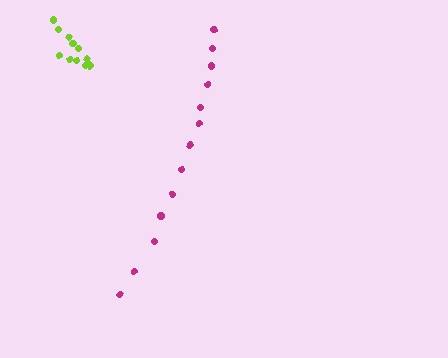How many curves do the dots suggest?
There are 2 distinct paths.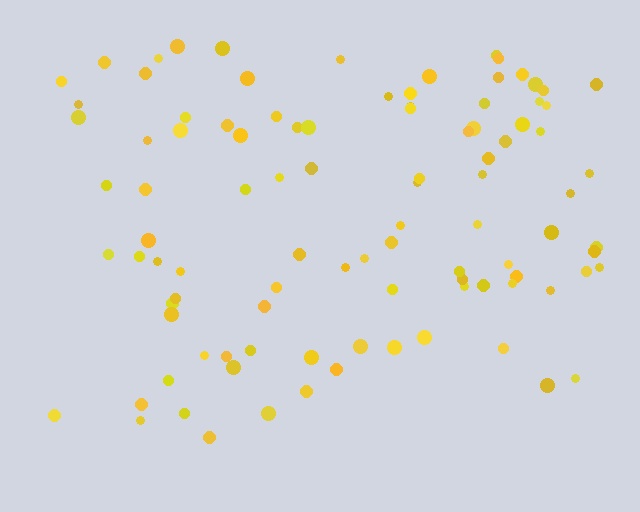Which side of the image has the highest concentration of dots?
The top.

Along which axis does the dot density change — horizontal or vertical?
Vertical.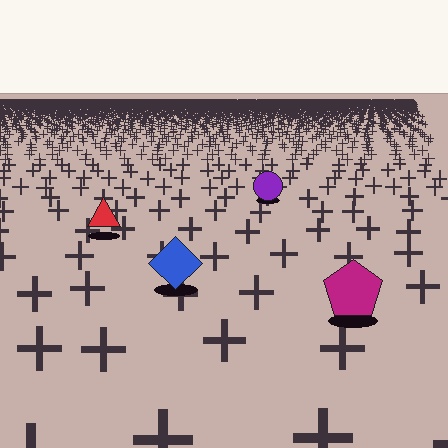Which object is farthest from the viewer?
The purple circle is farthest from the viewer. It appears smaller and the ground texture around it is denser.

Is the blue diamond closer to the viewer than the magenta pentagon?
No. The magenta pentagon is closer — you can tell from the texture gradient: the ground texture is coarser near it.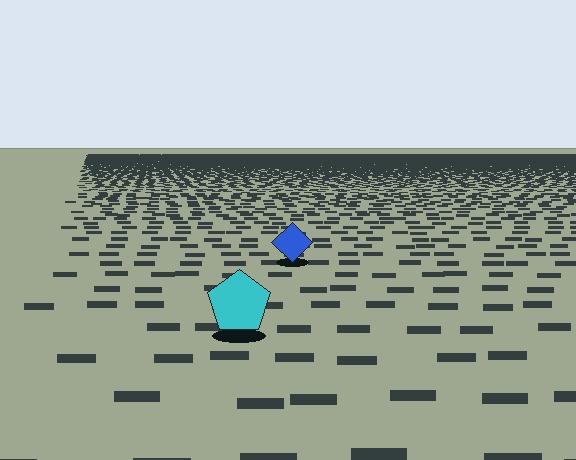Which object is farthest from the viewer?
The blue diamond is farthest from the viewer. It appears smaller and the ground texture around it is denser.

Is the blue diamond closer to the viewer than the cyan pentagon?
No. The cyan pentagon is closer — you can tell from the texture gradient: the ground texture is coarser near it.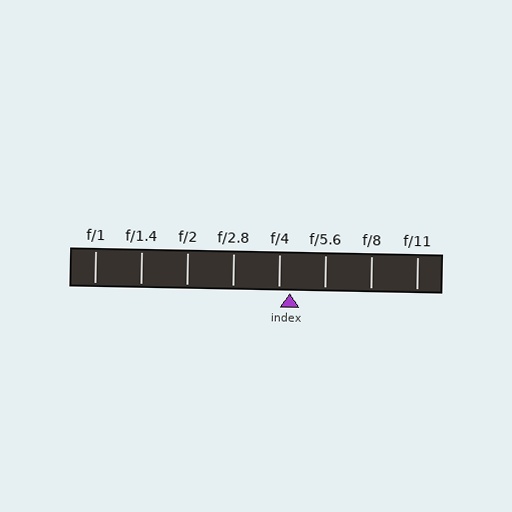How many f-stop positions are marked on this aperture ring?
There are 8 f-stop positions marked.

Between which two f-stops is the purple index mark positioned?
The index mark is between f/4 and f/5.6.